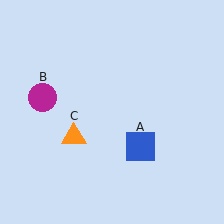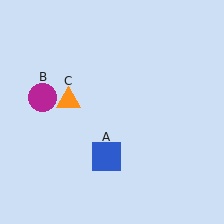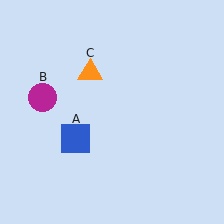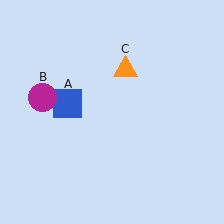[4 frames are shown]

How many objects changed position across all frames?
2 objects changed position: blue square (object A), orange triangle (object C).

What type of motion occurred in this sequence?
The blue square (object A), orange triangle (object C) rotated clockwise around the center of the scene.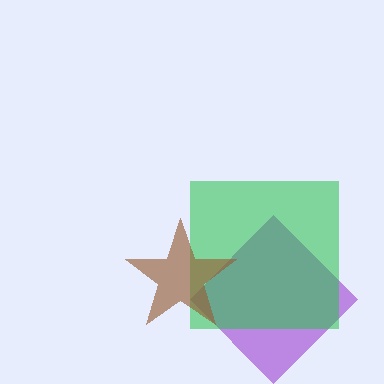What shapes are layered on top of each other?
The layered shapes are: a purple diamond, a green square, a brown star.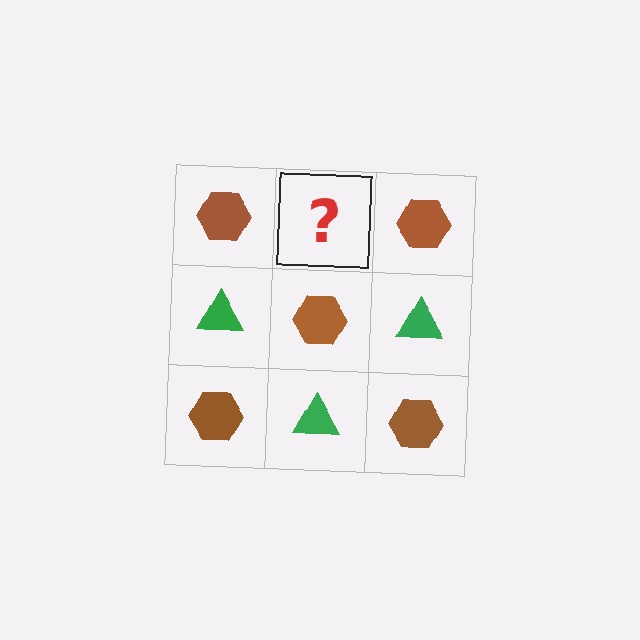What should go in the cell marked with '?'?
The missing cell should contain a green triangle.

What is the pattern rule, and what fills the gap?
The rule is that it alternates brown hexagon and green triangle in a checkerboard pattern. The gap should be filled with a green triangle.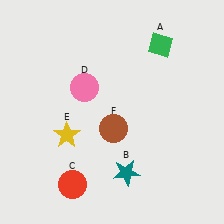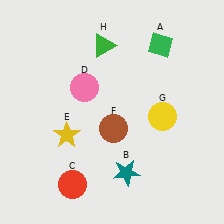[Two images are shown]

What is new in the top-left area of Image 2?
A green triangle (H) was added in the top-left area of Image 2.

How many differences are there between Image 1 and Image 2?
There are 2 differences between the two images.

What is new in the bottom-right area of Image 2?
A yellow circle (G) was added in the bottom-right area of Image 2.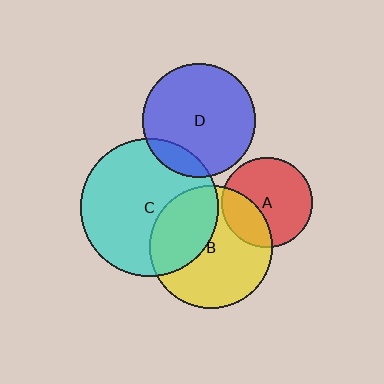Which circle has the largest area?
Circle C (cyan).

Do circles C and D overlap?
Yes.